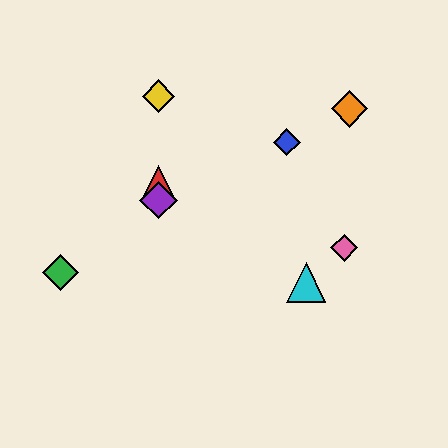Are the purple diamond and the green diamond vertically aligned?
No, the purple diamond is at x≈158 and the green diamond is at x≈60.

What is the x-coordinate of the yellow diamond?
The yellow diamond is at x≈158.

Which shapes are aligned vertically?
The red triangle, the yellow diamond, the purple diamond are aligned vertically.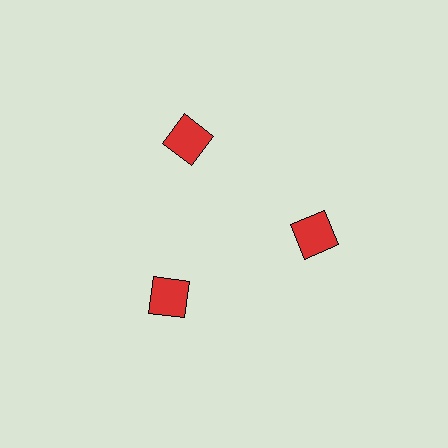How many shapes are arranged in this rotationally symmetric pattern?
There are 3 shapes, arranged in 3 groups of 1.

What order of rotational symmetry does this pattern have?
This pattern has 3-fold rotational symmetry.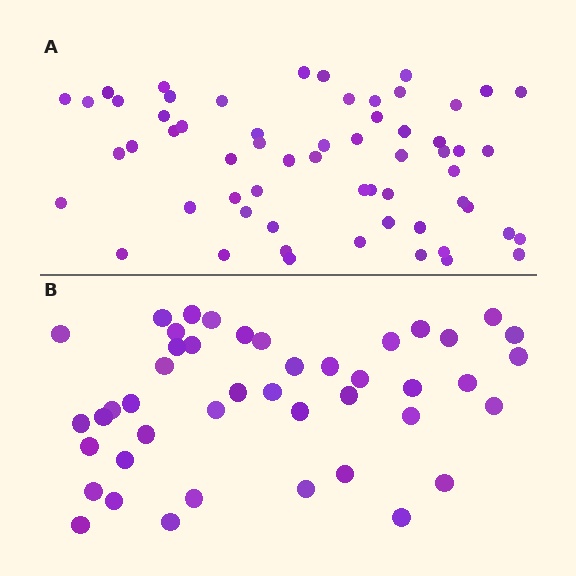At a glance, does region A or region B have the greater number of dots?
Region A (the top region) has more dots.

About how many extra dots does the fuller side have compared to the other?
Region A has approximately 15 more dots than region B.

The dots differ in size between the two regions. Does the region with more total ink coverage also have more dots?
No. Region B has more total ink coverage because its dots are larger, but region A actually contains more individual dots. Total area can be misleading — the number of items is what matters here.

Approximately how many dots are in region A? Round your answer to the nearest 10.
About 60 dots.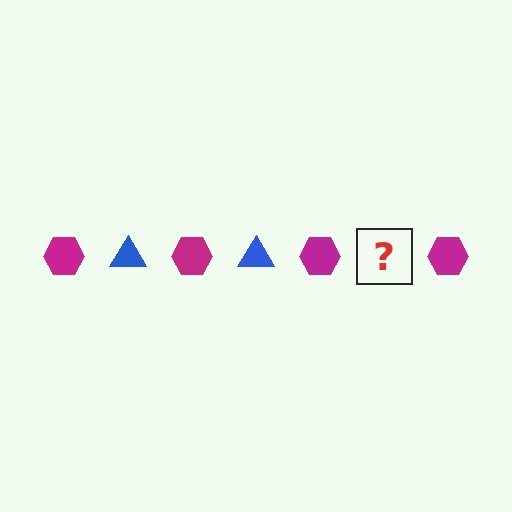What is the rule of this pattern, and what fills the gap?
The rule is that the pattern alternates between magenta hexagon and blue triangle. The gap should be filled with a blue triangle.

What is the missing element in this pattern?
The missing element is a blue triangle.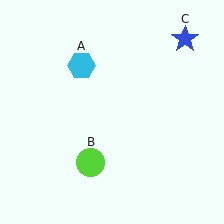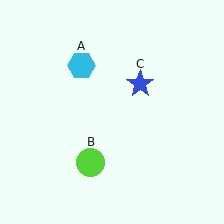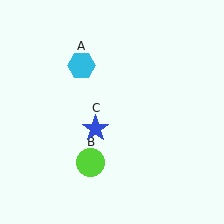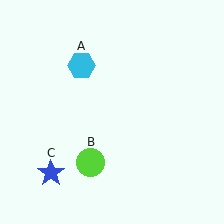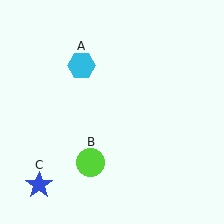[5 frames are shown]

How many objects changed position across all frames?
1 object changed position: blue star (object C).